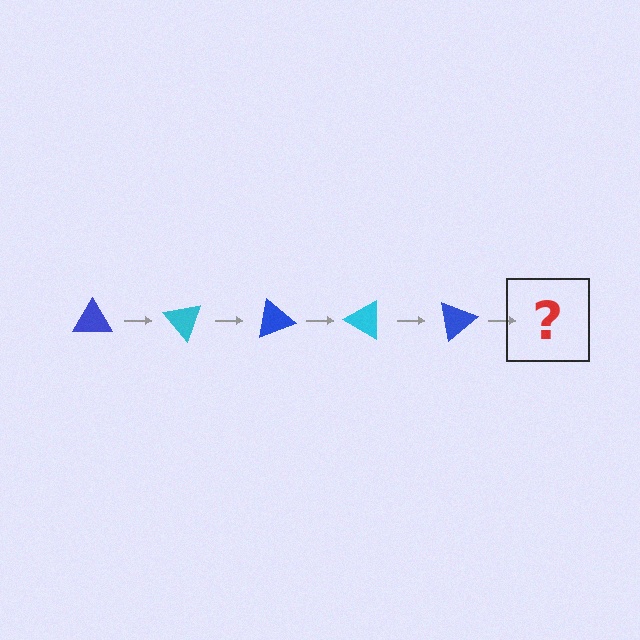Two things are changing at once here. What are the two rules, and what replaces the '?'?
The two rules are that it rotates 50 degrees each step and the color cycles through blue and cyan. The '?' should be a cyan triangle, rotated 250 degrees from the start.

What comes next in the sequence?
The next element should be a cyan triangle, rotated 250 degrees from the start.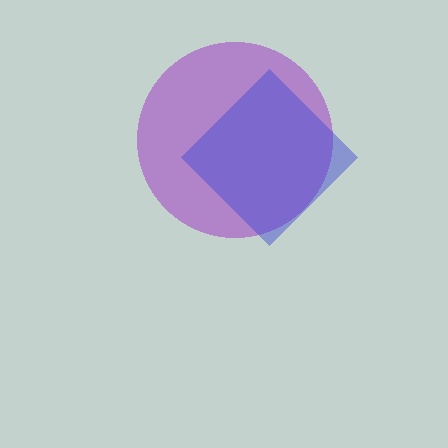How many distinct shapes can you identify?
There are 2 distinct shapes: a purple circle, a blue diamond.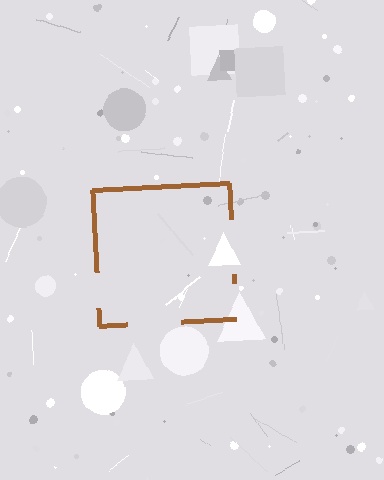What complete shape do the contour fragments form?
The contour fragments form a square.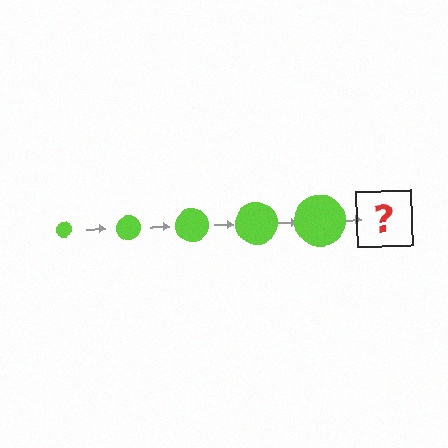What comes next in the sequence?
The next element should be a lime circle, larger than the previous one.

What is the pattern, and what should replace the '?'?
The pattern is that the circle gets progressively larger each step. The '?' should be a lime circle, larger than the previous one.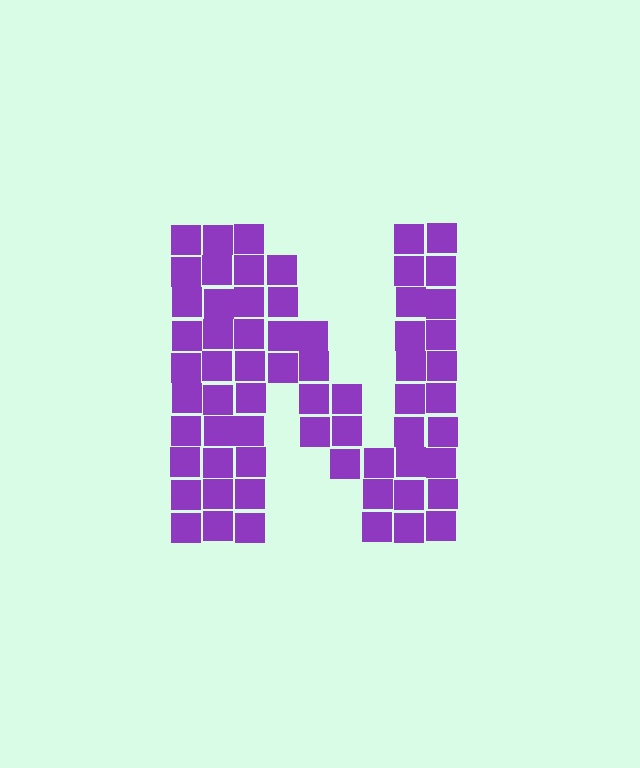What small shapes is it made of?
It is made of small squares.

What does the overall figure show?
The overall figure shows the letter N.